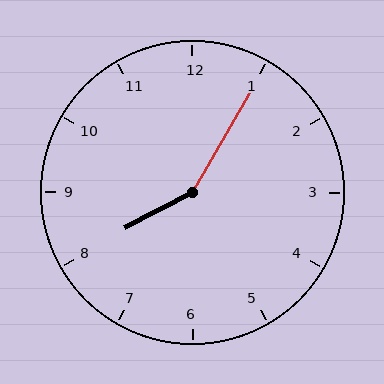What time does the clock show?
8:05.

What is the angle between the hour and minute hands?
Approximately 148 degrees.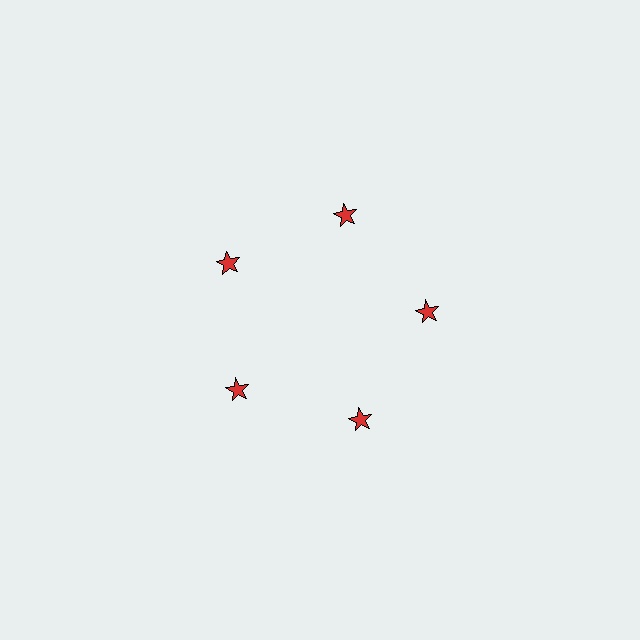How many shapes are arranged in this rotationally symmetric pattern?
There are 5 shapes, arranged in 5 groups of 1.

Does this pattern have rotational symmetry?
Yes, this pattern has 5-fold rotational symmetry. It looks the same after rotating 72 degrees around the center.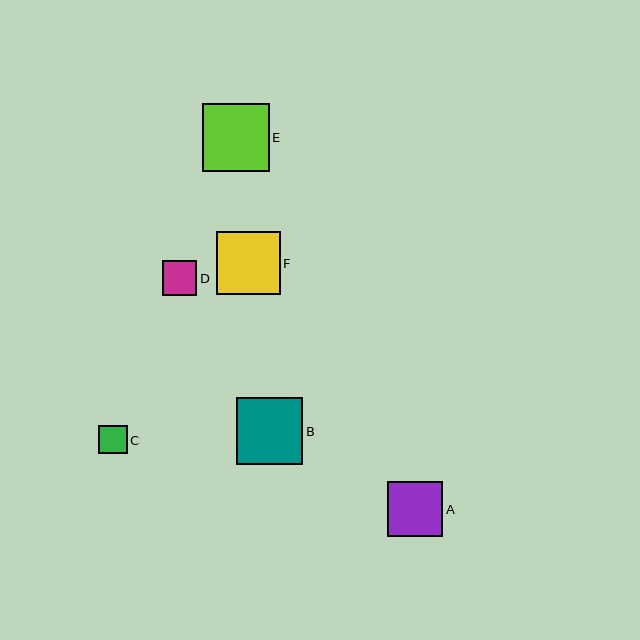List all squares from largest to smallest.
From largest to smallest: E, B, F, A, D, C.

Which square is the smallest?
Square C is the smallest with a size of approximately 28 pixels.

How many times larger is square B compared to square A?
Square B is approximately 1.2 times the size of square A.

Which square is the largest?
Square E is the largest with a size of approximately 67 pixels.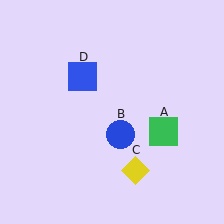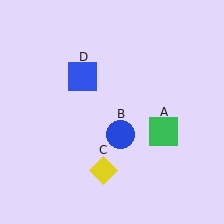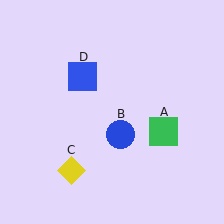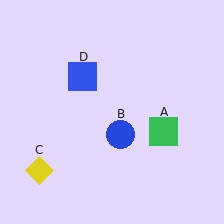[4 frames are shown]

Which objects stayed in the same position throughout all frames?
Green square (object A) and blue circle (object B) and blue square (object D) remained stationary.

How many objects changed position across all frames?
1 object changed position: yellow diamond (object C).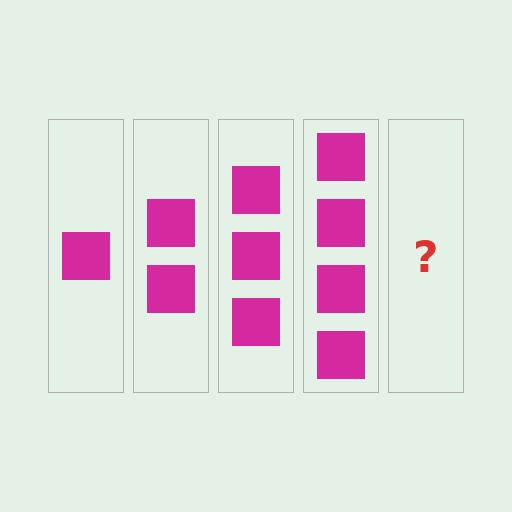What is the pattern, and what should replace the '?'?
The pattern is that each step adds one more square. The '?' should be 5 squares.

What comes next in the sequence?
The next element should be 5 squares.